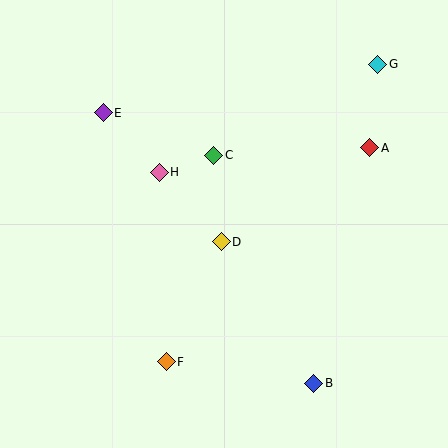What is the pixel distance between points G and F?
The distance between G and F is 365 pixels.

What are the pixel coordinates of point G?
Point G is at (378, 64).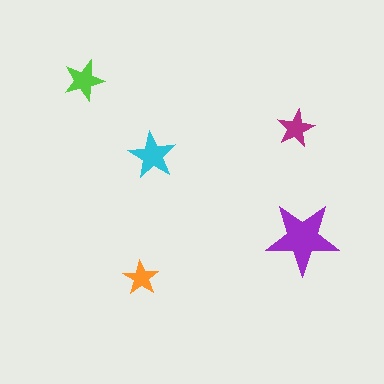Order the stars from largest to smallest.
the purple one, the cyan one, the lime one, the magenta one, the orange one.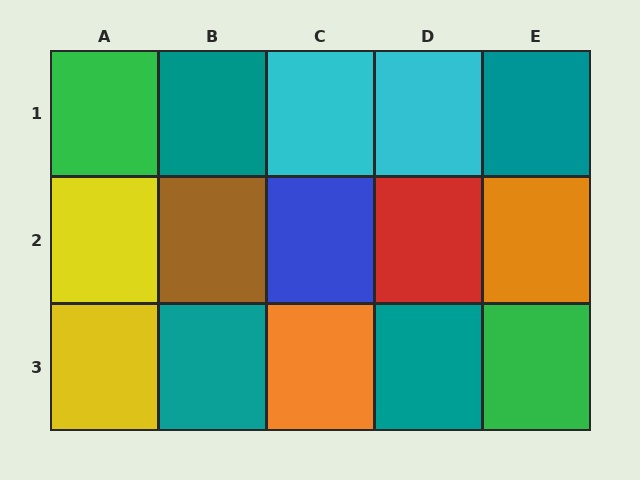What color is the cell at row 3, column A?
Yellow.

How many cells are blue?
1 cell is blue.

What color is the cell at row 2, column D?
Red.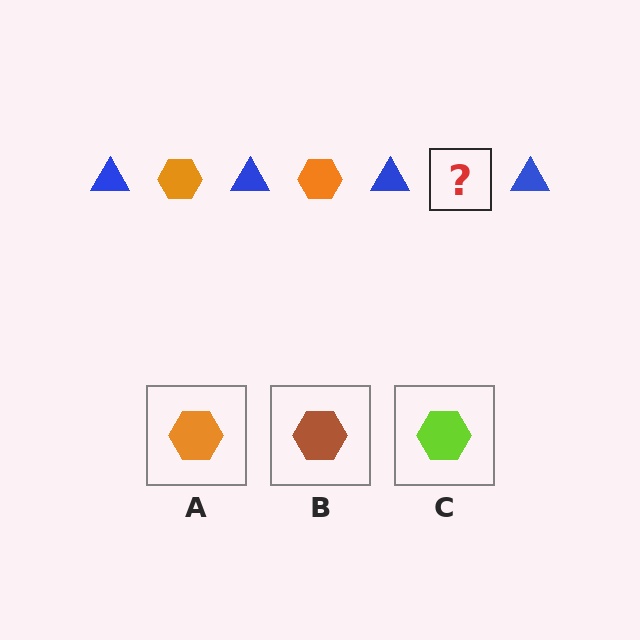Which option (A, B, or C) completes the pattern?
A.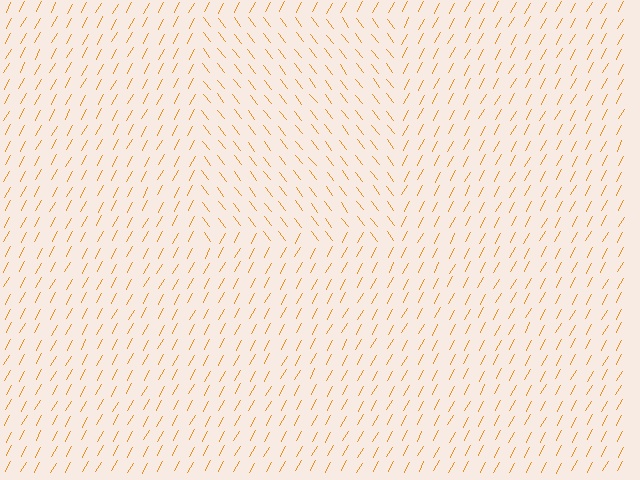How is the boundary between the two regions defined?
The boundary is defined purely by a change in line orientation (approximately 66 degrees difference). All lines are the same color and thickness.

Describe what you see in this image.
The image is filled with small orange line segments. A rectangle region in the image has lines oriented differently from the surrounding lines, creating a visible texture boundary.